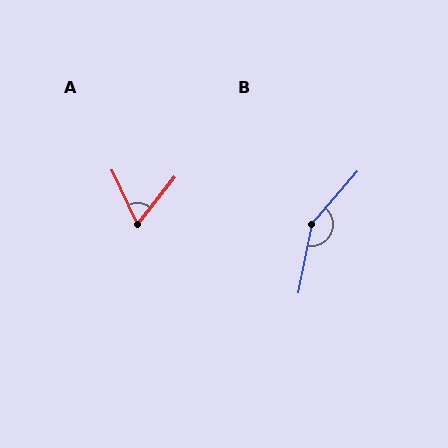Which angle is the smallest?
A, at approximately 64 degrees.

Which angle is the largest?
B, at approximately 150 degrees.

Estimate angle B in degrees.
Approximately 150 degrees.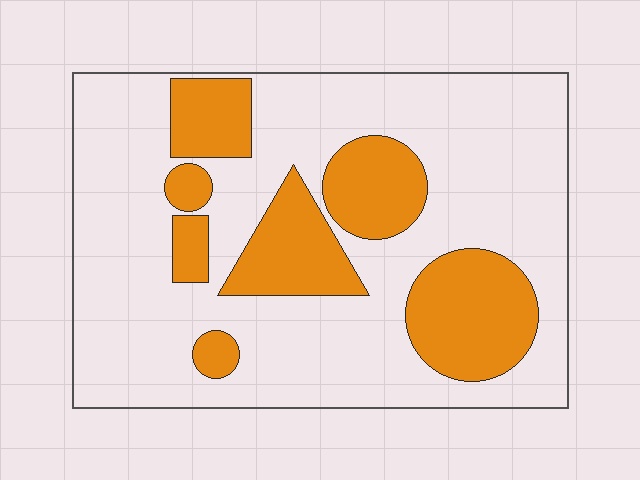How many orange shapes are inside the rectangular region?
7.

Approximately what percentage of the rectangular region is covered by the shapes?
Approximately 25%.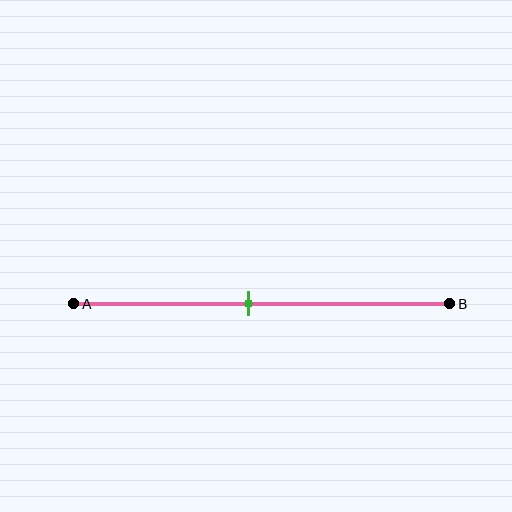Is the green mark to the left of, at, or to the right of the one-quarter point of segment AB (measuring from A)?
The green mark is to the right of the one-quarter point of segment AB.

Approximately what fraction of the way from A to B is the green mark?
The green mark is approximately 45% of the way from A to B.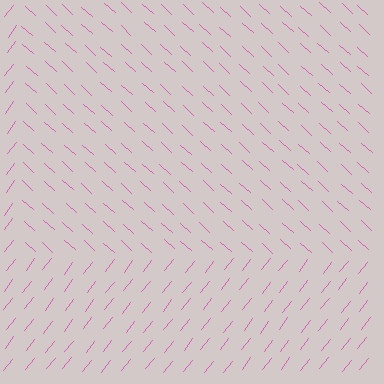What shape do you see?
I see a rectangle.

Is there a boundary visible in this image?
Yes, there is a texture boundary formed by a change in line orientation.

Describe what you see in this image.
The image is filled with small pink line segments. A rectangle region in the image has lines oriented differently from the surrounding lines, creating a visible texture boundary.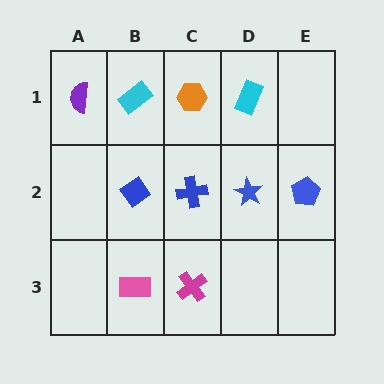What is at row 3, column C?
A magenta cross.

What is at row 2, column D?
A blue star.